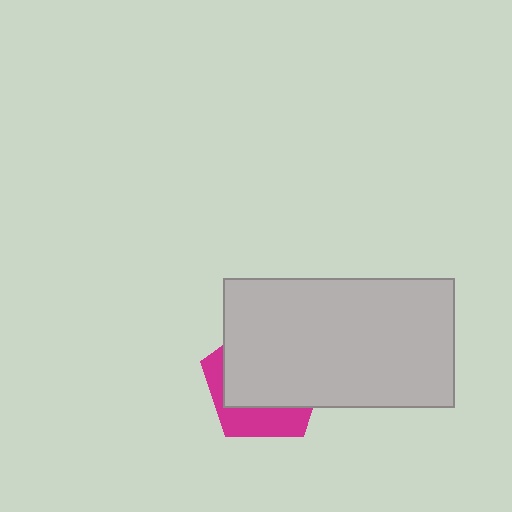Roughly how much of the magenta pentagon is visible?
A small part of it is visible (roughly 33%).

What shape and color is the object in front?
The object in front is a light gray rectangle.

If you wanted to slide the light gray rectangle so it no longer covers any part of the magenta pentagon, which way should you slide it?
Slide it toward the upper-right — that is the most direct way to separate the two shapes.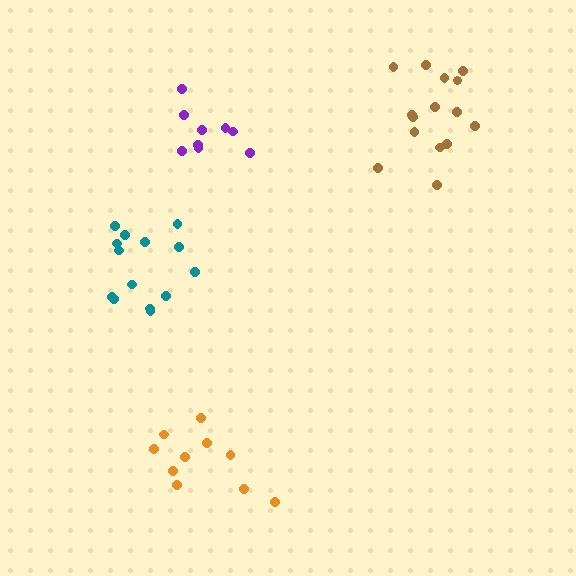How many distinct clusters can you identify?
There are 4 distinct clusters.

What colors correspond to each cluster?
The clusters are colored: brown, teal, purple, orange.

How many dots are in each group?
Group 1: 15 dots, Group 2: 14 dots, Group 3: 9 dots, Group 4: 10 dots (48 total).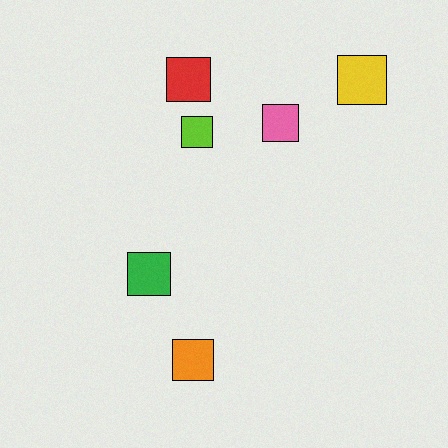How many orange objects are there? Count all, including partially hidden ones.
There is 1 orange object.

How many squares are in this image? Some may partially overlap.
There are 6 squares.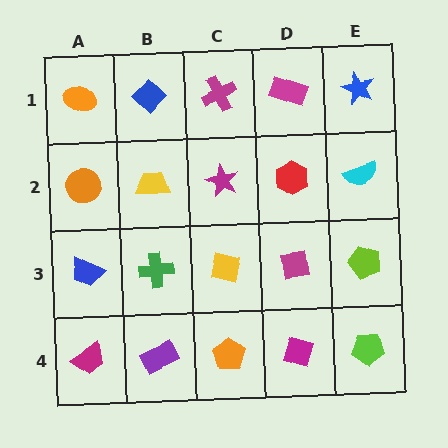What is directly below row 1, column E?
A cyan semicircle.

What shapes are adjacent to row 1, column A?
An orange circle (row 2, column A), a blue diamond (row 1, column B).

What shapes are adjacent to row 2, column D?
A magenta rectangle (row 1, column D), a magenta square (row 3, column D), a magenta star (row 2, column C), a cyan semicircle (row 2, column E).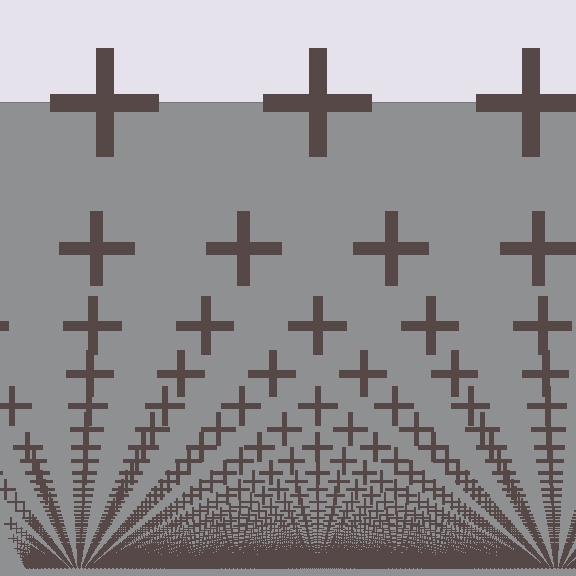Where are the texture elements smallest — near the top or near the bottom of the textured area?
Near the bottom.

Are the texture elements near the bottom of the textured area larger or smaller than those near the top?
Smaller. The gradient is inverted — elements near the bottom are smaller and denser.